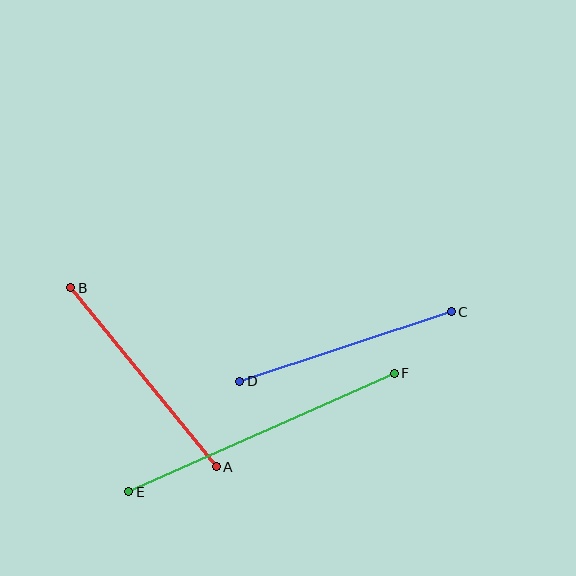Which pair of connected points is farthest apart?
Points E and F are farthest apart.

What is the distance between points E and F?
The distance is approximately 290 pixels.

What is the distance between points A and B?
The distance is approximately 231 pixels.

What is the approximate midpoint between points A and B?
The midpoint is at approximately (143, 377) pixels.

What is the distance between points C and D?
The distance is approximately 222 pixels.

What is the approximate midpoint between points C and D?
The midpoint is at approximately (345, 346) pixels.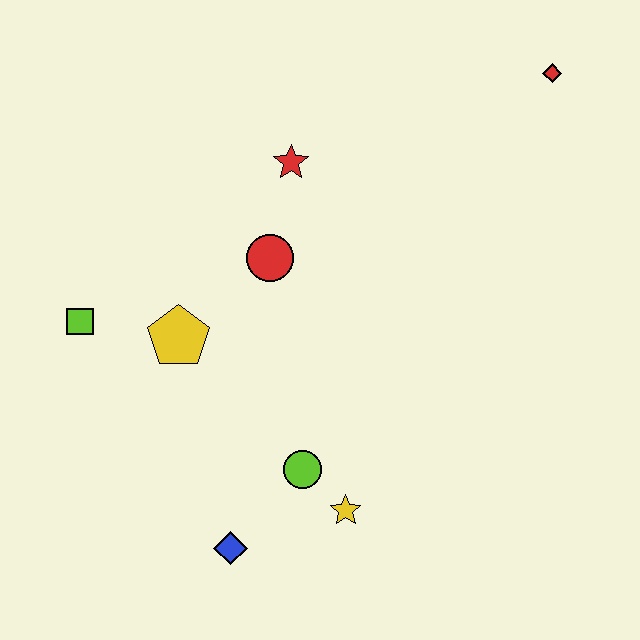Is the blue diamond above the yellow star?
No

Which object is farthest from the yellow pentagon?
The red diamond is farthest from the yellow pentagon.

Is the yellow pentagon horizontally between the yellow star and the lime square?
Yes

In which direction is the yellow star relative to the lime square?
The yellow star is to the right of the lime square.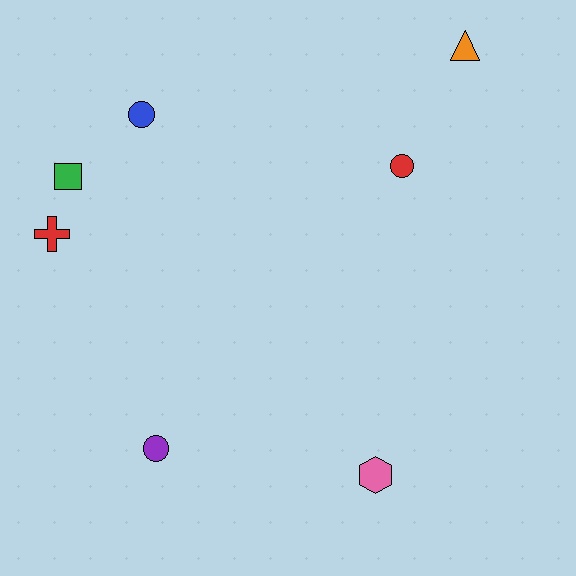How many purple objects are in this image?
There is 1 purple object.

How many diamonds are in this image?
There are no diamonds.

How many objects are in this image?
There are 7 objects.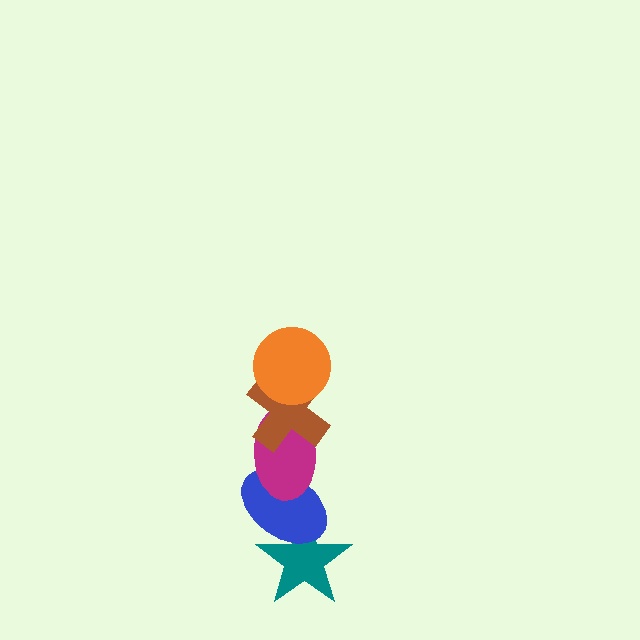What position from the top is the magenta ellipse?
The magenta ellipse is 3rd from the top.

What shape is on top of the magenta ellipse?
The brown cross is on top of the magenta ellipse.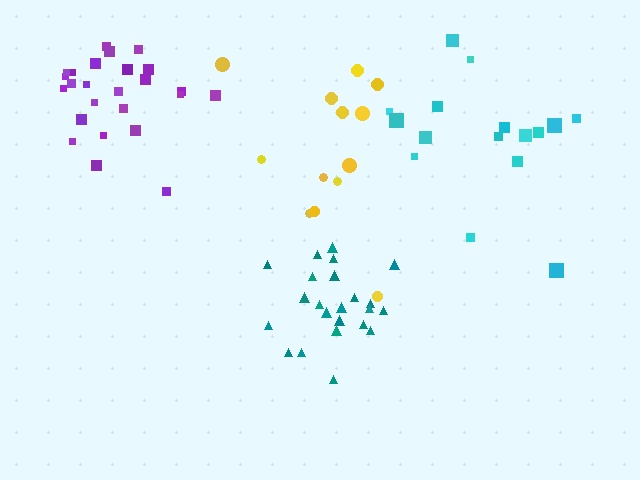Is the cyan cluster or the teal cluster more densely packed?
Teal.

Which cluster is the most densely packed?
Purple.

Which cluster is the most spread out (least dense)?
Cyan.